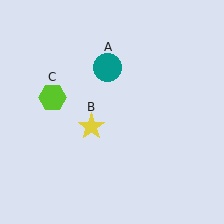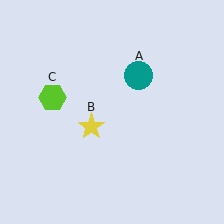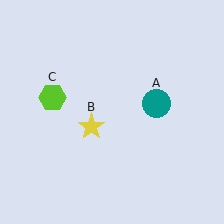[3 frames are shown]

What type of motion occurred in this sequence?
The teal circle (object A) rotated clockwise around the center of the scene.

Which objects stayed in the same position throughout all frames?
Yellow star (object B) and lime hexagon (object C) remained stationary.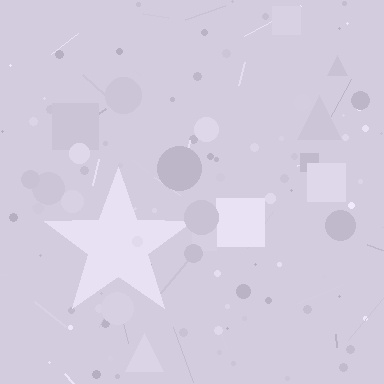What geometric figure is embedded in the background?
A star is embedded in the background.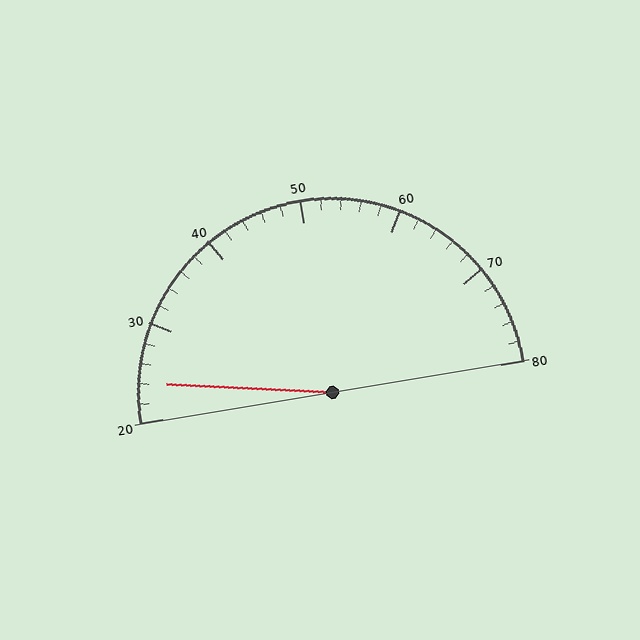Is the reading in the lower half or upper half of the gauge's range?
The reading is in the lower half of the range (20 to 80).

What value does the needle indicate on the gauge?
The needle indicates approximately 24.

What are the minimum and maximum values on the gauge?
The gauge ranges from 20 to 80.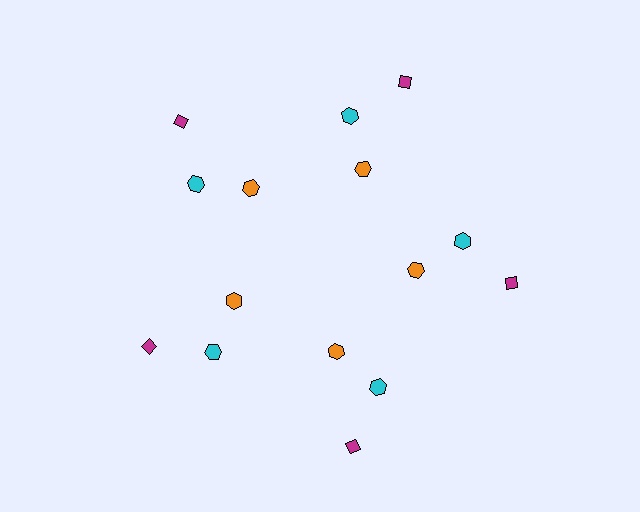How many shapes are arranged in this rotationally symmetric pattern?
There are 15 shapes, arranged in 5 groups of 3.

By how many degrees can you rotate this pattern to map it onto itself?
The pattern maps onto itself every 72 degrees of rotation.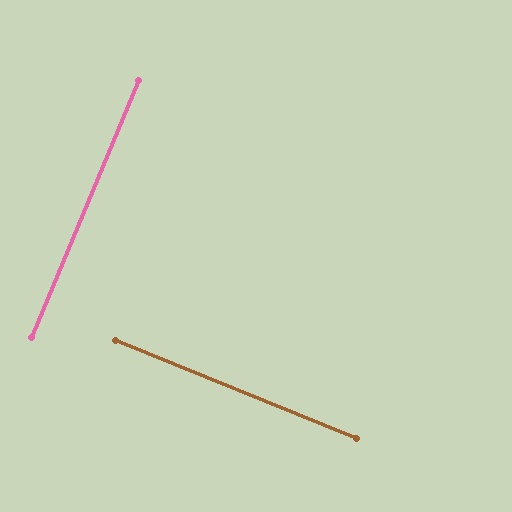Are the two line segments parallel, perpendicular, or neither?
Perpendicular — they meet at approximately 90°.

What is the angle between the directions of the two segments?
Approximately 90 degrees.